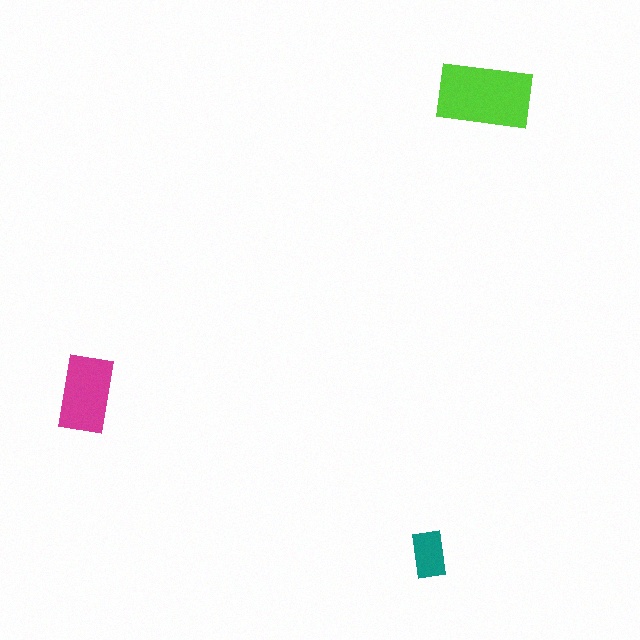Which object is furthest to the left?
The magenta rectangle is leftmost.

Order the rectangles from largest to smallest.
the lime one, the magenta one, the teal one.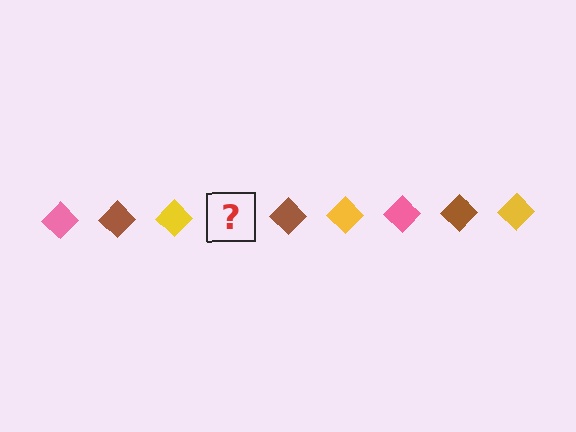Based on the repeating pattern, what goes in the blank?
The blank should be a pink diamond.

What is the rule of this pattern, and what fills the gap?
The rule is that the pattern cycles through pink, brown, yellow diamonds. The gap should be filled with a pink diamond.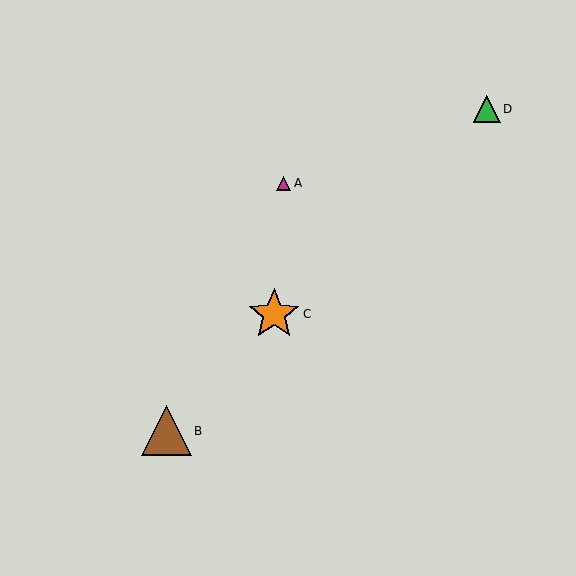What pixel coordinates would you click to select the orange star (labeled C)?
Click at (274, 314) to select the orange star C.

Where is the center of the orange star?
The center of the orange star is at (274, 314).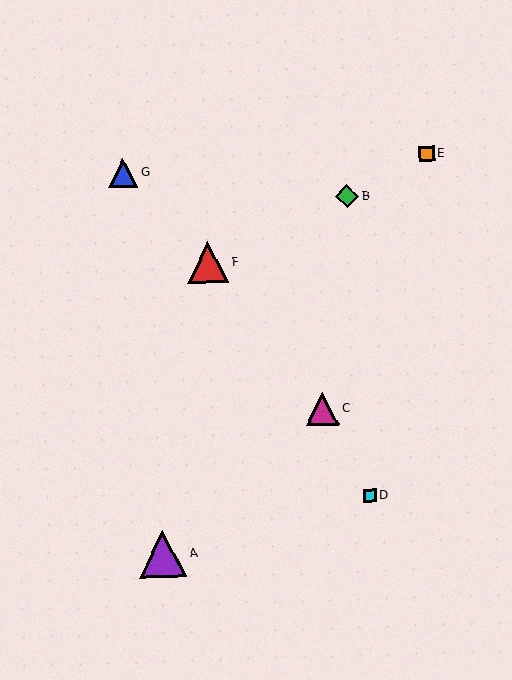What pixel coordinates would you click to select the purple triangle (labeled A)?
Click at (163, 554) to select the purple triangle A.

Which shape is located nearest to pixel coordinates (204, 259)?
The red triangle (labeled F) at (208, 263) is nearest to that location.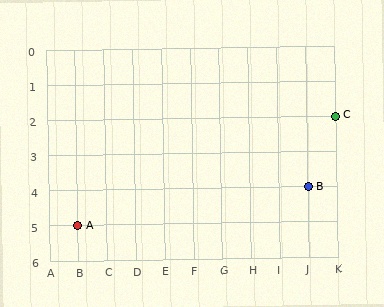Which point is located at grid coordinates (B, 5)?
Point A is at (B, 5).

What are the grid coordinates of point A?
Point A is at grid coordinates (B, 5).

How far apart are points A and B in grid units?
Points A and B are 8 columns and 1 row apart (about 8.1 grid units diagonally).